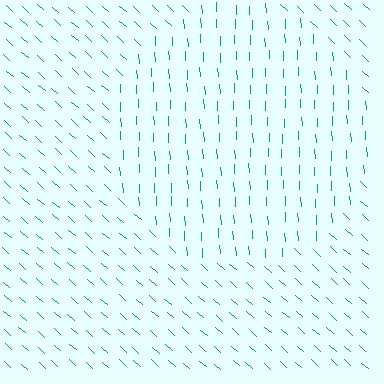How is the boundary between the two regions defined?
The boundary is defined purely by a change in line orientation (approximately 45 degrees difference). All lines are the same color and thickness.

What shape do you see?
I see a circle.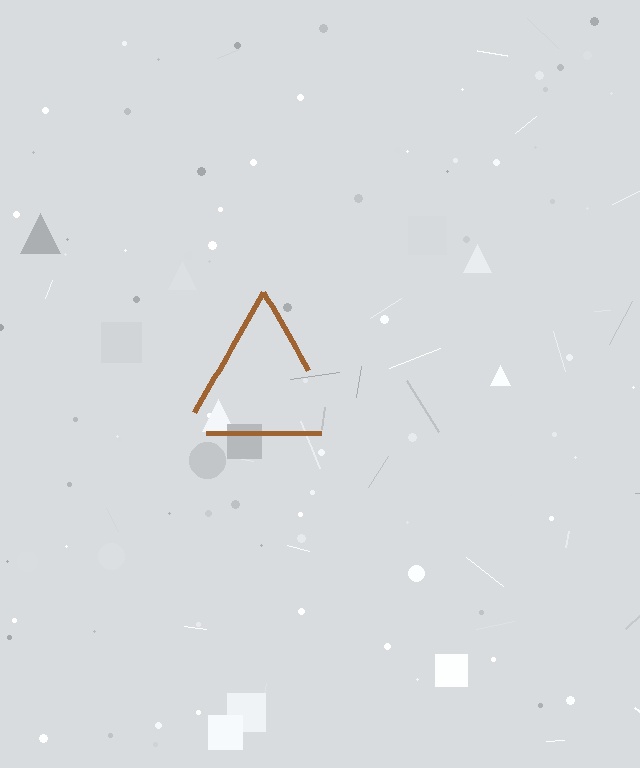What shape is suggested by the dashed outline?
The dashed outline suggests a triangle.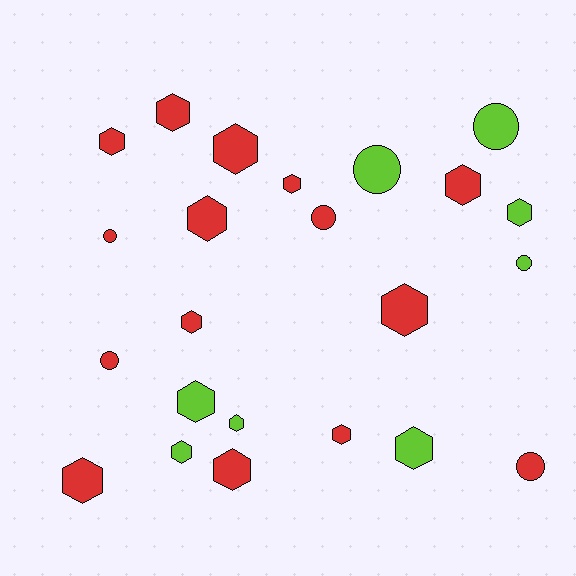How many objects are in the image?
There are 23 objects.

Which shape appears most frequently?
Hexagon, with 16 objects.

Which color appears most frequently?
Red, with 15 objects.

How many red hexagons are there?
There are 11 red hexagons.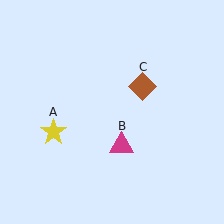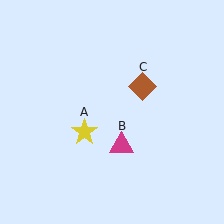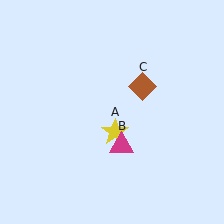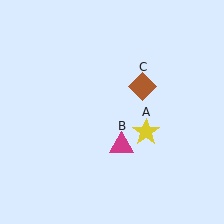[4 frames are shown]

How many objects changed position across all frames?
1 object changed position: yellow star (object A).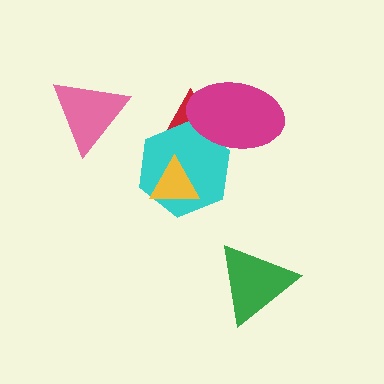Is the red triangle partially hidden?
Yes, it is partially covered by another shape.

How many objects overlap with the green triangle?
0 objects overlap with the green triangle.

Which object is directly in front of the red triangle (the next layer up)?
The cyan hexagon is directly in front of the red triangle.